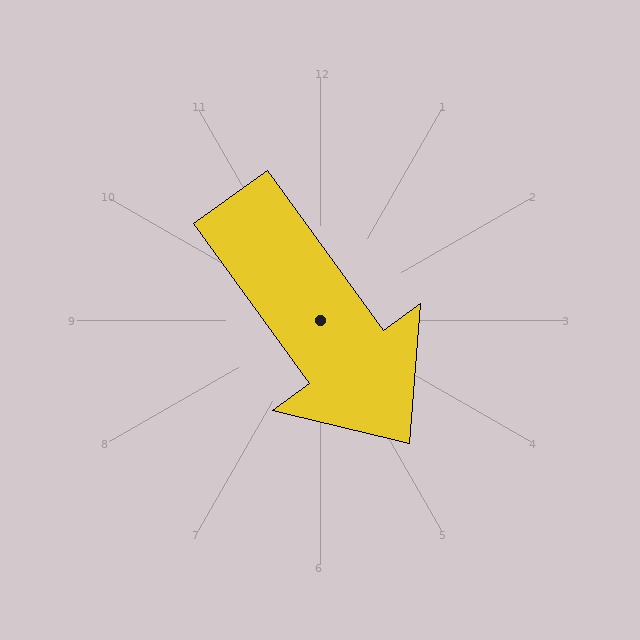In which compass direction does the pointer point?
Southeast.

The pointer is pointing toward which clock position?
Roughly 5 o'clock.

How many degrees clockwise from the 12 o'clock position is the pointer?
Approximately 144 degrees.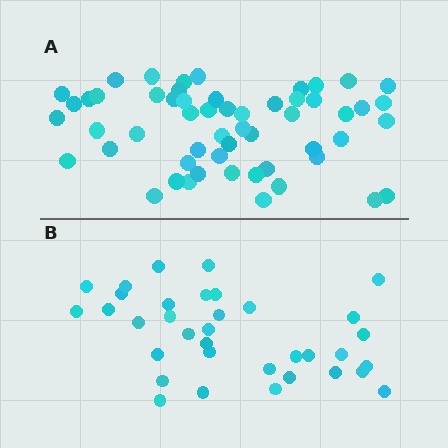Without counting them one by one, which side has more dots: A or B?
Region A (the top region) has more dots.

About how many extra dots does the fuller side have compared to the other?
Region A has approximately 20 more dots than region B.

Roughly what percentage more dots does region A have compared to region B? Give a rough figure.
About 55% more.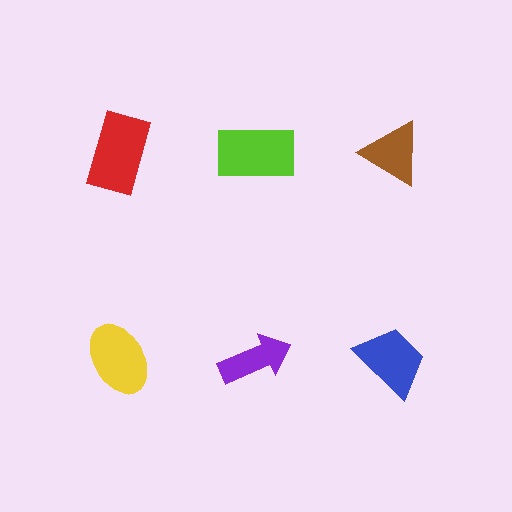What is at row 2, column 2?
A purple arrow.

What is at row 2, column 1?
A yellow ellipse.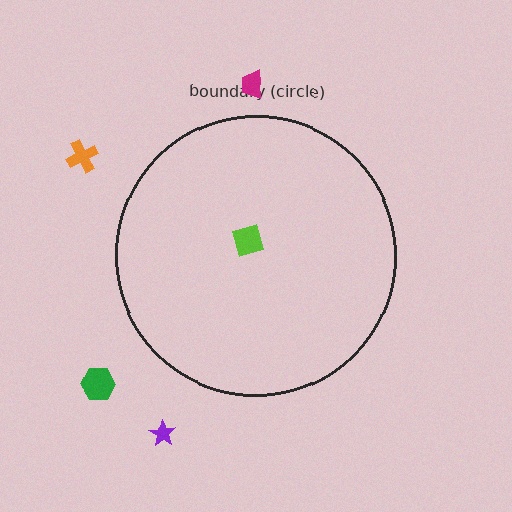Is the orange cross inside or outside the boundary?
Outside.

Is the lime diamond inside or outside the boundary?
Inside.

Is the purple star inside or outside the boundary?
Outside.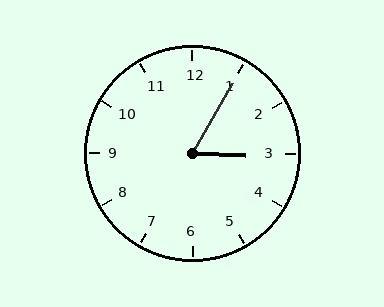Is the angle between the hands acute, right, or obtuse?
It is acute.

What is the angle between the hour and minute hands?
Approximately 62 degrees.